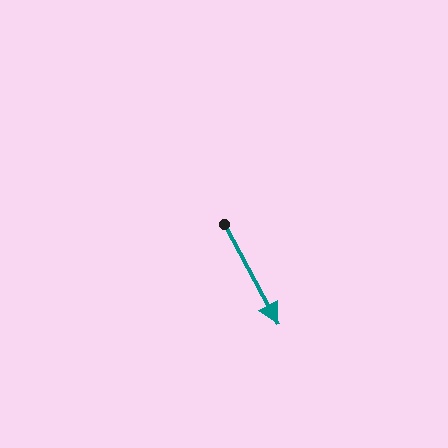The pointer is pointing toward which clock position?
Roughly 5 o'clock.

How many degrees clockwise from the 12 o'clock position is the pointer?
Approximately 152 degrees.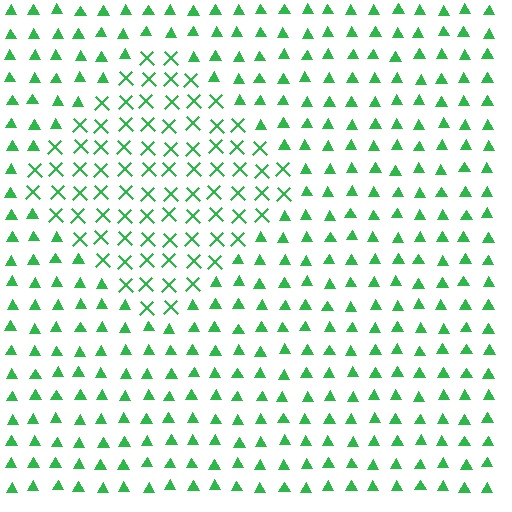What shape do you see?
I see a diamond.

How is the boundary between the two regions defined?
The boundary is defined by a change in element shape: X marks inside vs. triangles outside. All elements share the same color and spacing.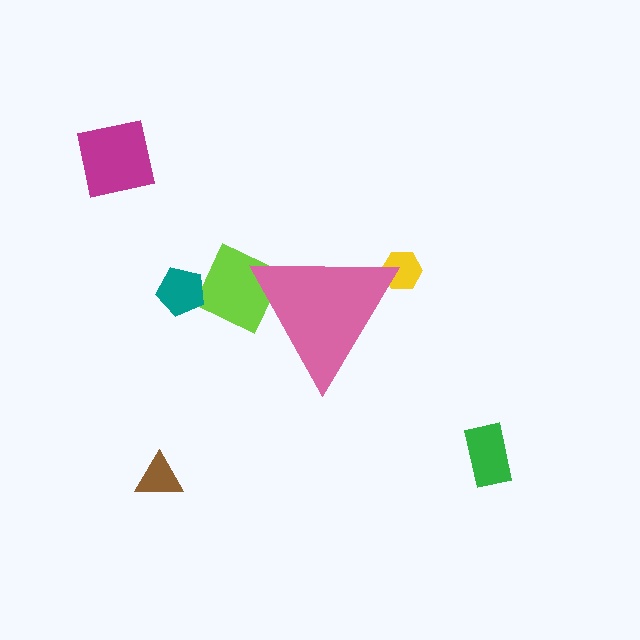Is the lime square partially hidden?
Yes, the lime square is partially hidden behind the pink triangle.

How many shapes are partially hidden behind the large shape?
2 shapes are partially hidden.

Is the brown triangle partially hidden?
No, the brown triangle is fully visible.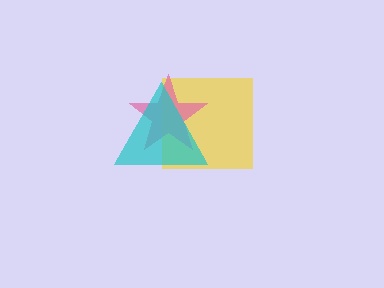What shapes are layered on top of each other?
The layered shapes are: a yellow square, a pink star, a cyan triangle.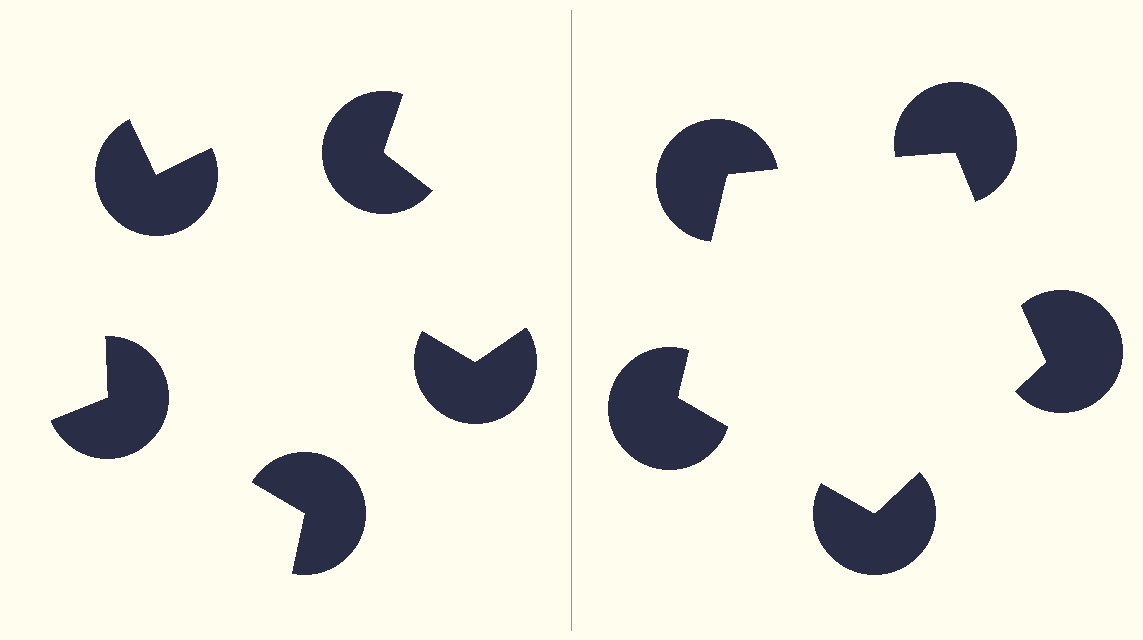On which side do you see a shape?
An illusory pentagon appears on the right side. On the left side the wedge cuts are rotated, so no coherent shape forms.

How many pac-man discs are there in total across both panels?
10 — 5 on each side.